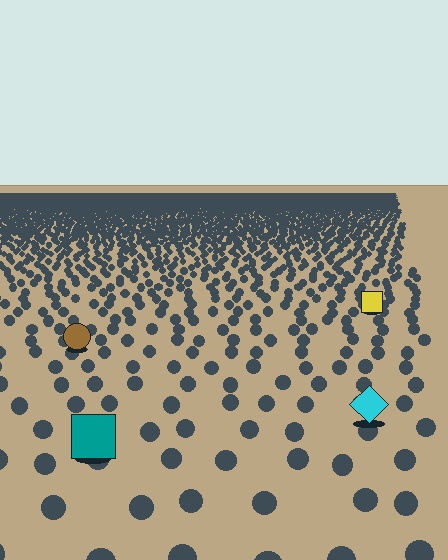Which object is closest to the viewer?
The teal square is closest. The texture marks near it are larger and more spread out.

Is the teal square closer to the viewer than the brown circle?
Yes. The teal square is closer — you can tell from the texture gradient: the ground texture is coarser near it.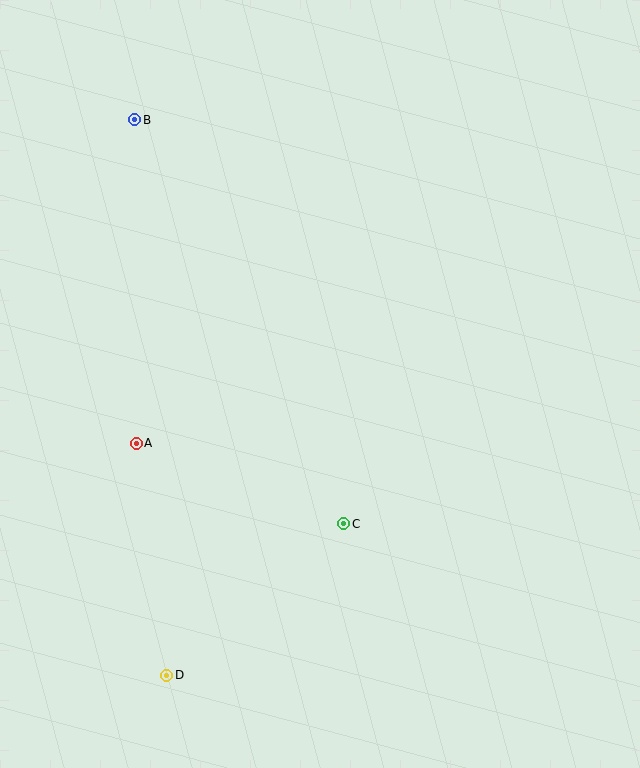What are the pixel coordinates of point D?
Point D is at (167, 675).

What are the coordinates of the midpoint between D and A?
The midpoint between D and A is at (152, 559).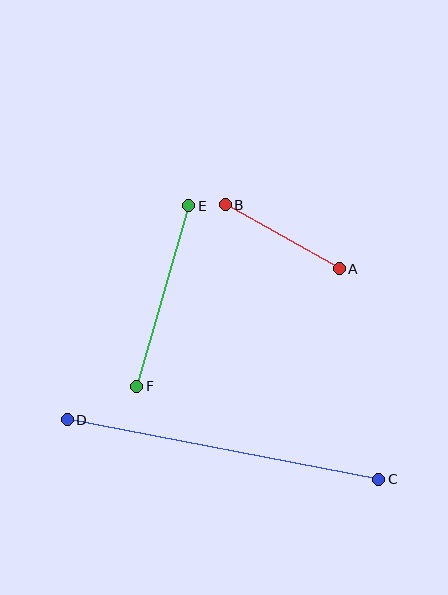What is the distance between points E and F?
The distance is approximately 188 pixels.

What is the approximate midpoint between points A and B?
The midpoint is at approximately (282, 237) pixels.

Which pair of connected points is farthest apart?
Points C and D are farthest apart.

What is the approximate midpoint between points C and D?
The midpoint is at approximately (223, 450) pixels.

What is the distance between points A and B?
The distance is approximately 131 pixels.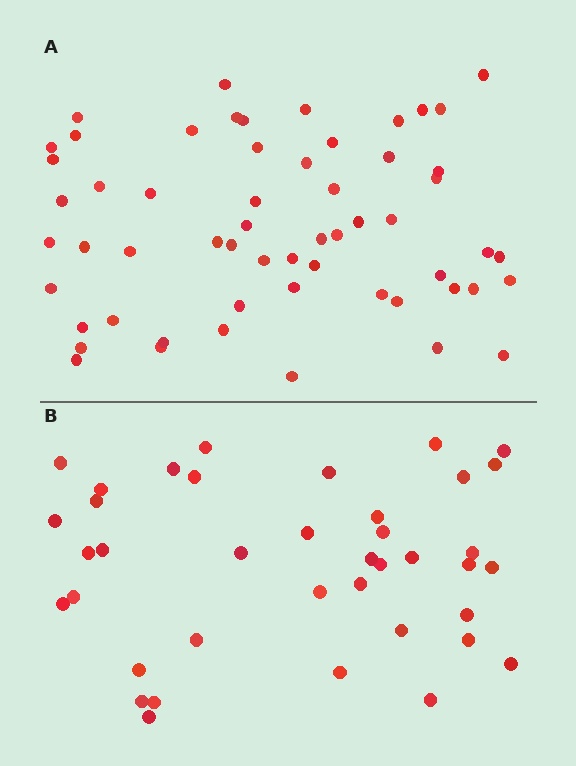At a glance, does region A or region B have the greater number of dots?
Region A (the top region) has more dots.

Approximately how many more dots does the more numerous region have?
Region A has approximately 20 more dots than region B.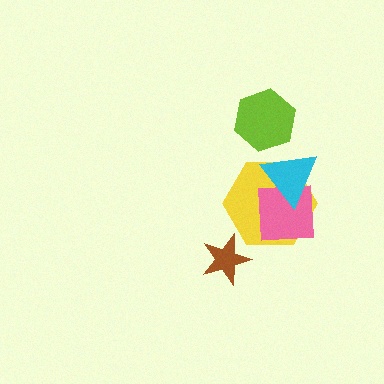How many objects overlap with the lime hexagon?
0 objects overlap with the lime hexagon.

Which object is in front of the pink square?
The cyan triangle is in front of the pink square.